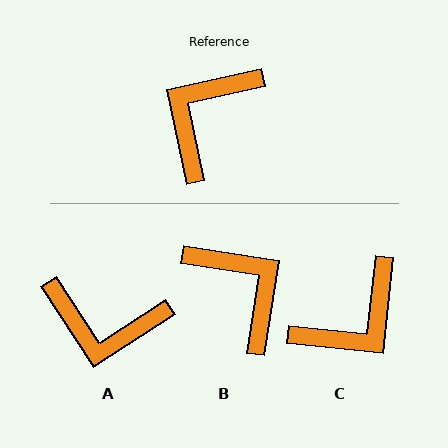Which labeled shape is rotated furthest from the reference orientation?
C, about 162 degrees away.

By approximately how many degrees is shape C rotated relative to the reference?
Approximately 162 degrees counter-clockwise.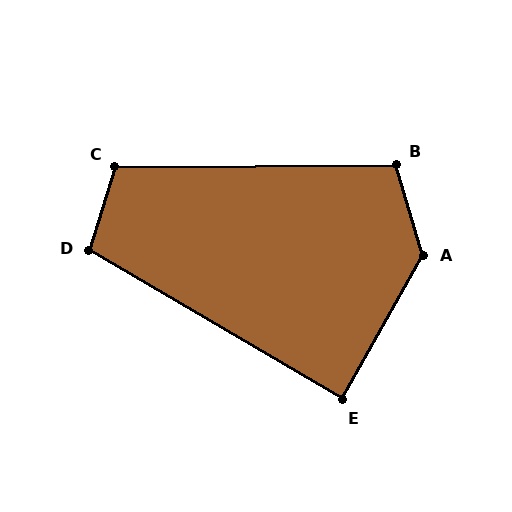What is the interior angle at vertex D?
Approximately 103 degrees (obtuse).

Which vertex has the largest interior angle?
A, at approximately 134 degrees.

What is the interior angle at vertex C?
Approximately 108 degrees (obtuse).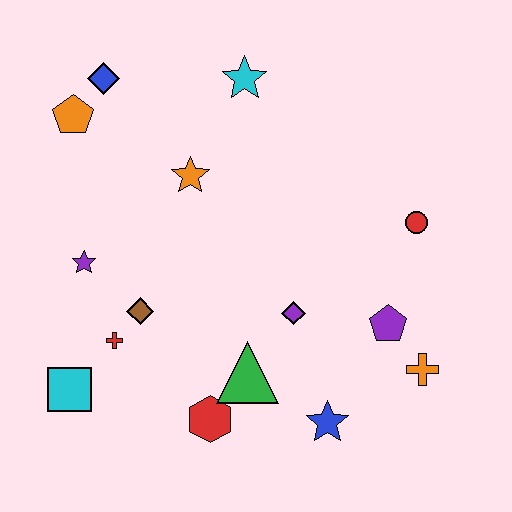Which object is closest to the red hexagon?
The green triangle is closest to the red hexagon.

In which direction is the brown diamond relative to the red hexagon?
The brown diamond is above the red hexagon.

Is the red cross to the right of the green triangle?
No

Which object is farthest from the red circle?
The cyan square is farthest from the red circle.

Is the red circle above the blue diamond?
No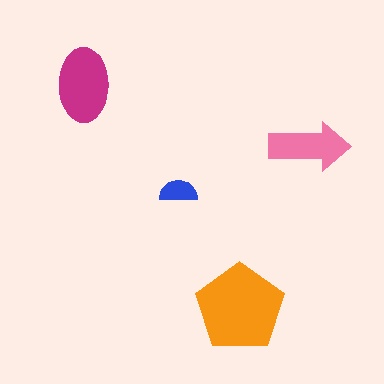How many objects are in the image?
There are 4 objects in the image.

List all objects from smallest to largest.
The blue semicircle, the pink arrow, the magenta ellipse, the orange pentagon.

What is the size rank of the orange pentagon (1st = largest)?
1st.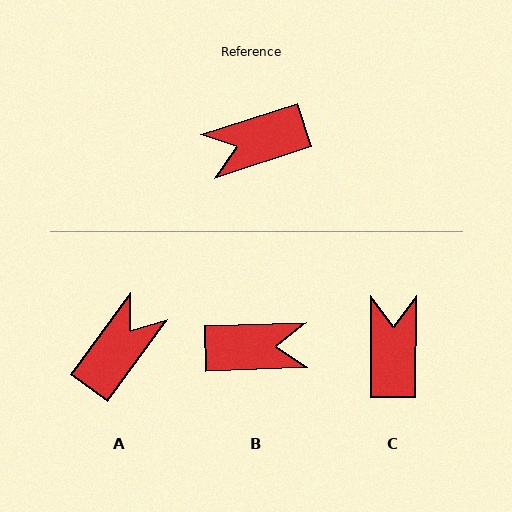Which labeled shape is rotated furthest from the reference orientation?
B, about 164 degrees away.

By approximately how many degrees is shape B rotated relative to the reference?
Approximately 164 degrees counter-clockwise.